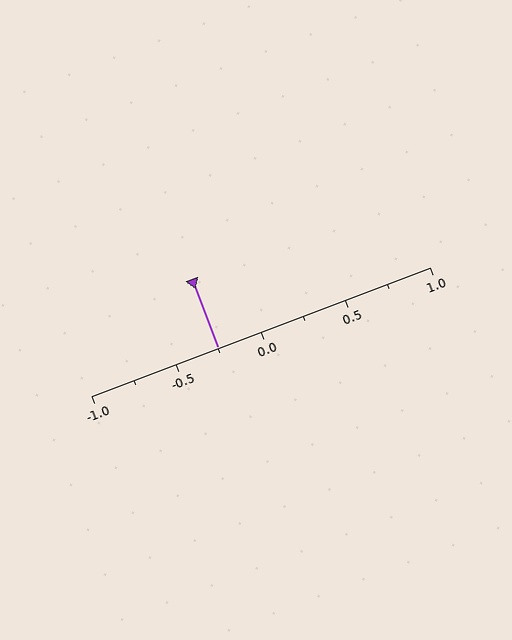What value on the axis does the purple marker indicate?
The marker indicates approximately -0.25.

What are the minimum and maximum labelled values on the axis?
The axis runs from -1.0 to 1.0.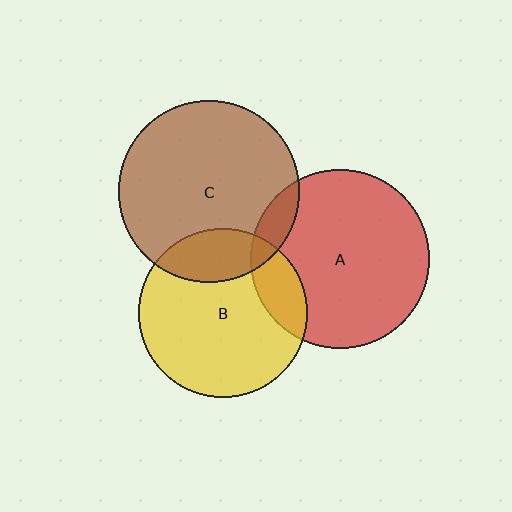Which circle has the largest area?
Circle C (brown).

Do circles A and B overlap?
Yes.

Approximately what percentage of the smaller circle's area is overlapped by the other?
Approximately 15%.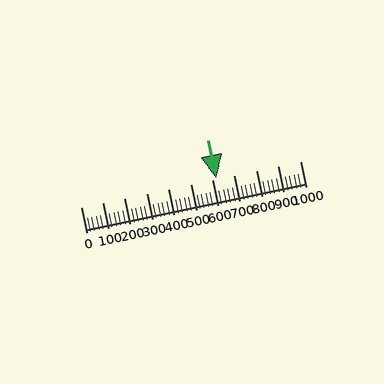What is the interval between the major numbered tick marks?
The major tick marks are spaced 100 units apart.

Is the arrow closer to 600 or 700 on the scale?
The arrow is closer to 600.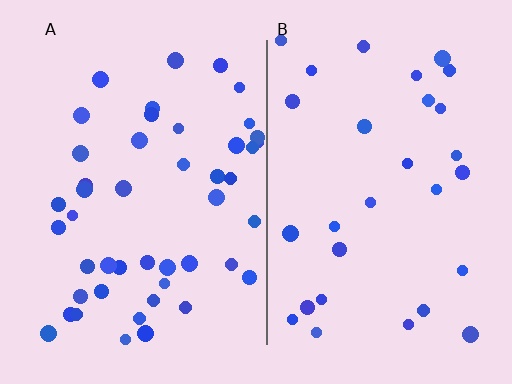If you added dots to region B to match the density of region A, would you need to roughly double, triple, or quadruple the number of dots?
Approximately double.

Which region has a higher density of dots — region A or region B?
A (the left).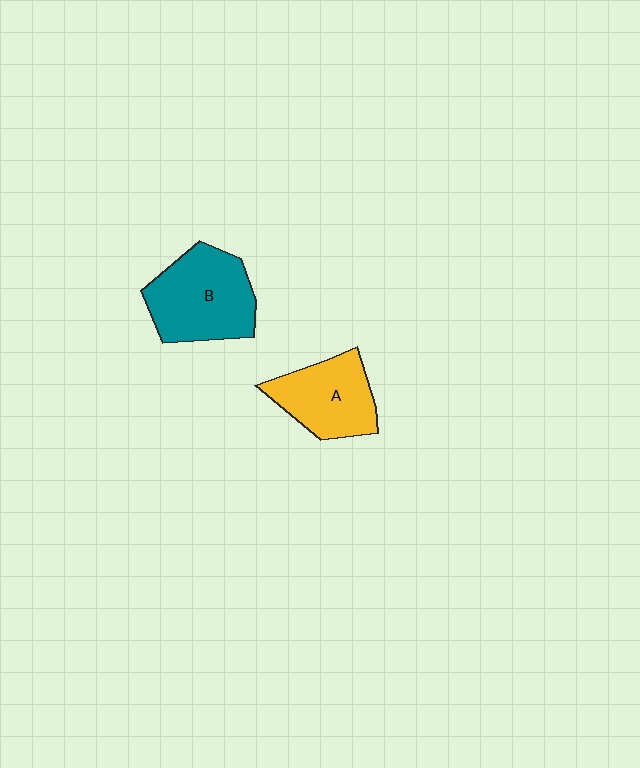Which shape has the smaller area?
Shape A (yellow).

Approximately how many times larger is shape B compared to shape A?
Approximately 1.3 times.